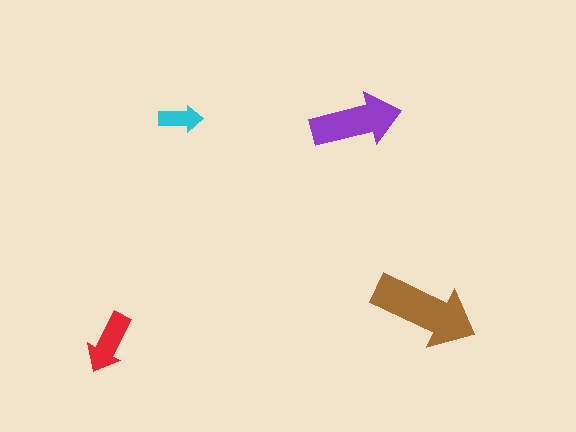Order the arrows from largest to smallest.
the brown one, the purple one, the red one, the cyan one.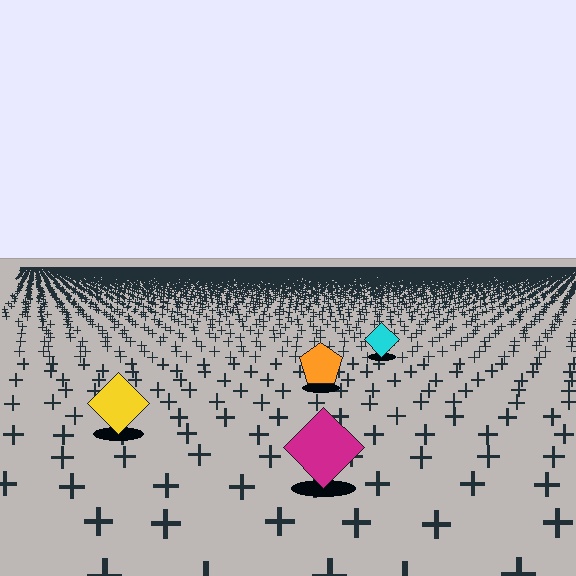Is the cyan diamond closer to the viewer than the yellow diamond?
No. The yellow diamond is closer — you can tell from the texture gradient: the ground texture is coarser near it.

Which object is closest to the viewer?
The magenta diamond is closest. The texture marks near it are larger and more spread out.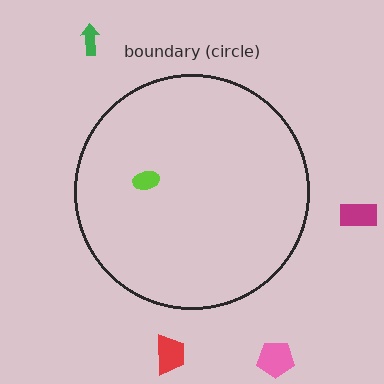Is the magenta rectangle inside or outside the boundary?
Outside.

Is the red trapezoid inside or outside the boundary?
Outside.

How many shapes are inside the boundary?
1 inside, 4 outside.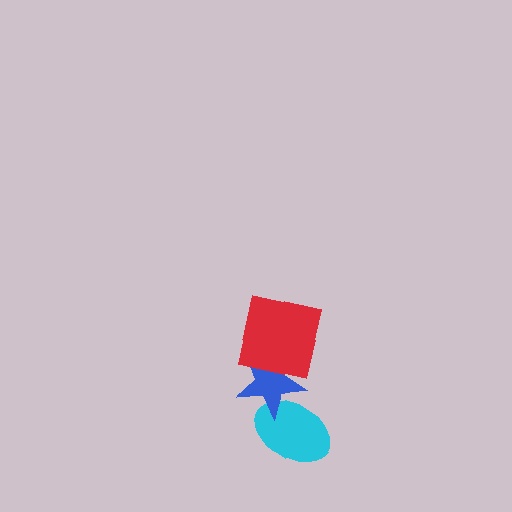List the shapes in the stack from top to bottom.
From top to bottom: the red square, the blue star, the cyan ellipse.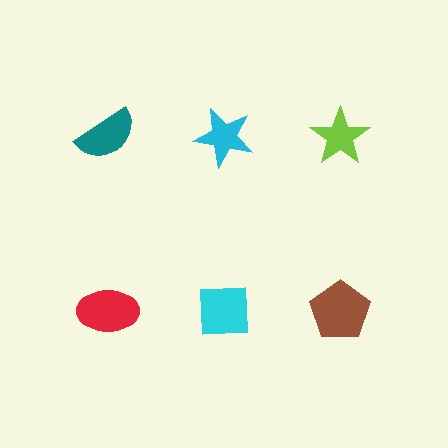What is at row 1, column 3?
A lime star.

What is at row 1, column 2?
A cyan star.